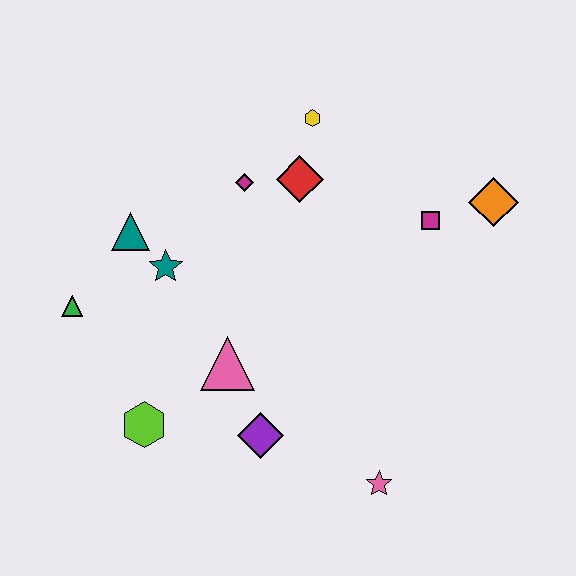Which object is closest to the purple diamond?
The pink triangle is closest to the purple diamond.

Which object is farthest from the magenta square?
The green triangle is farthest from the magenta square.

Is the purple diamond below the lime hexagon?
Yes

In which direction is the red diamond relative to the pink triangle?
The red diamond is above the pink triangle.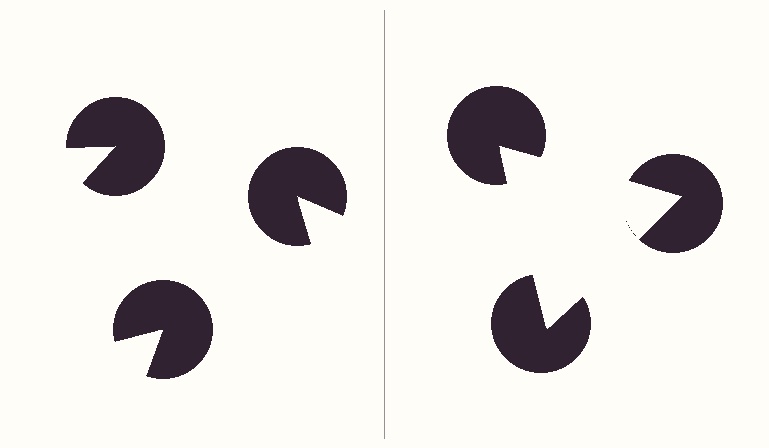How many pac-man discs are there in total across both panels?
6 — 3 on each side.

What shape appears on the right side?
An illusory triangle.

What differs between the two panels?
The pac-man discs are positioned identically on both sides; only the wedge orientations differ. On the right they align to a triangle; on the left they are misaligned.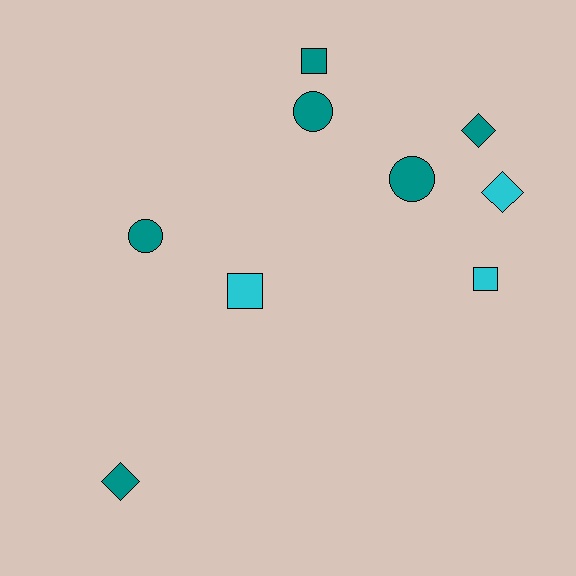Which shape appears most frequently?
Square, with 3 objects.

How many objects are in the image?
There are 9 objects.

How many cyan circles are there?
There are no cyan circles.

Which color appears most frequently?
Teal, with 6 objects.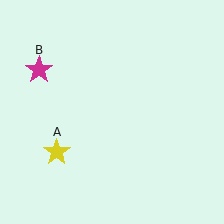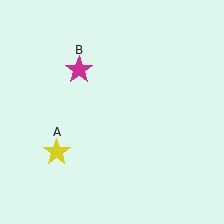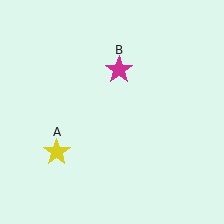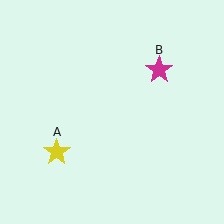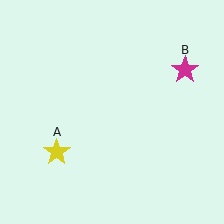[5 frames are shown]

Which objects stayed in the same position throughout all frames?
Yellow star (object A) remained stationary.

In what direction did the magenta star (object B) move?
The magenta star (object B) moved right.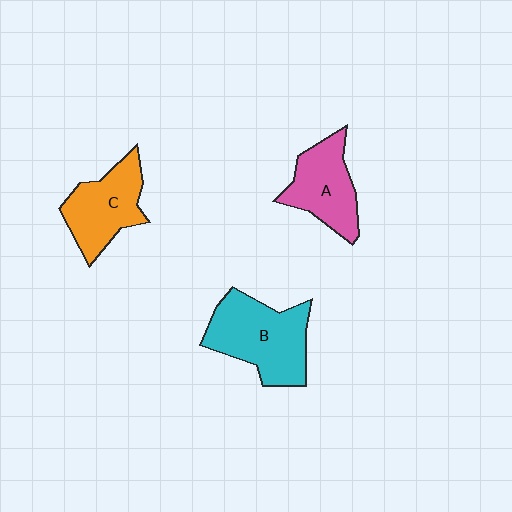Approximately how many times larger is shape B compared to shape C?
Approximately 1.3 times.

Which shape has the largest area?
Shape B (cyan).